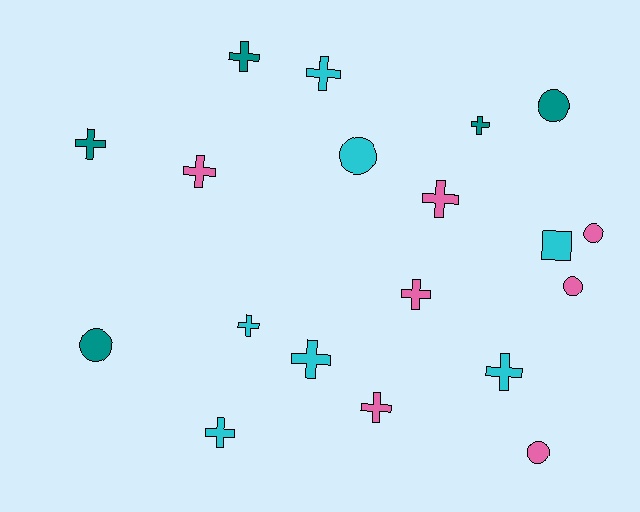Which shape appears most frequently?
Cross, with 12 objects.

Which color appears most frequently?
Pink, with 7 objects.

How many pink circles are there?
There are 3 pink circles.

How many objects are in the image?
There are 19 objects.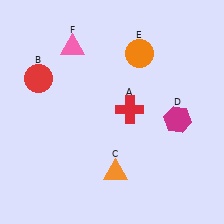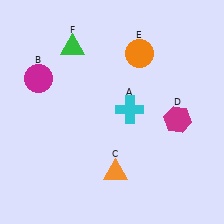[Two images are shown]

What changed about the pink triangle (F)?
In Image 1, F is pink. In Image 2, it changed to green.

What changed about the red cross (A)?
In Image 1, A is red. In Image 2, it changed to cyan.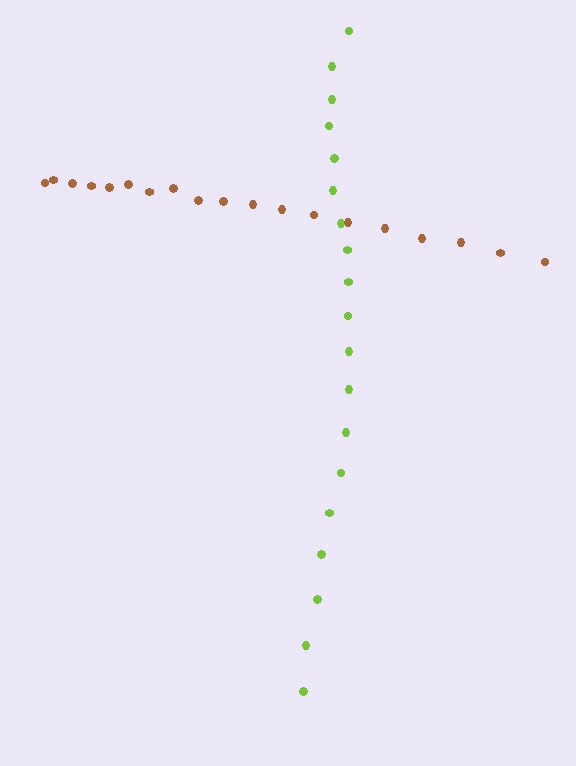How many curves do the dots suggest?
There are 2 distinct paths.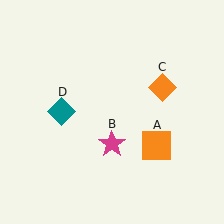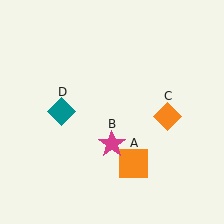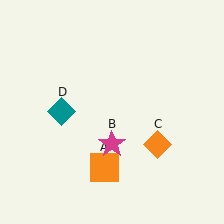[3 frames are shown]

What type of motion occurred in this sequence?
The orange square (object A), orange diamond (object C) rotated clockwise around the center of the scene.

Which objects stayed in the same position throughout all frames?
Magenta star (object B) and teal diamond (object D) remained stationary.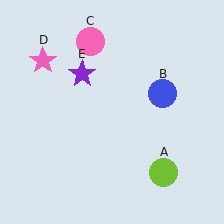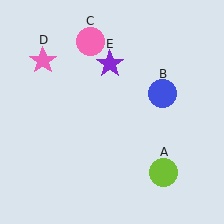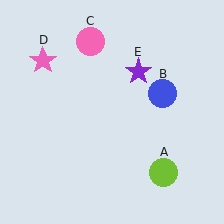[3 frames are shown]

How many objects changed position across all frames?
1 object changed position: purple star (object E).